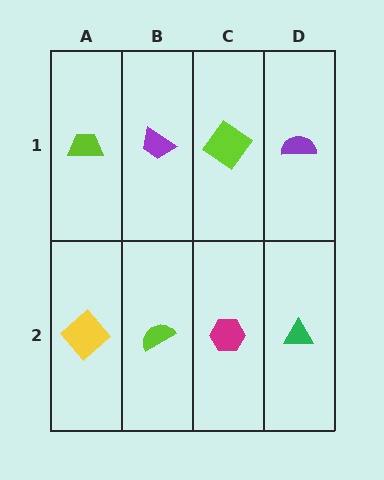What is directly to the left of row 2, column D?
A magenta hexagon.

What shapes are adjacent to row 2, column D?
A purple semicircle (row 1, column D), a magenta hexagon (row 2, column C).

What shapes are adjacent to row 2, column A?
A lime trapezoid (row 1, column A), a lime semicircle (row 2, column B).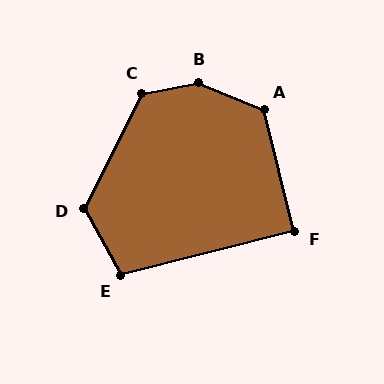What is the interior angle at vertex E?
Approximately 105 degrees (obtuse).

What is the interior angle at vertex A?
Approximately 126 degrees (obtuse).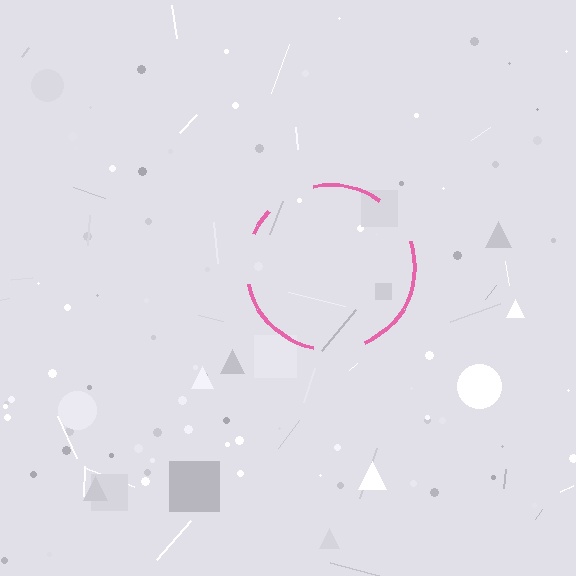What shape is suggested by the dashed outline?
The dashed outline suggests a circle.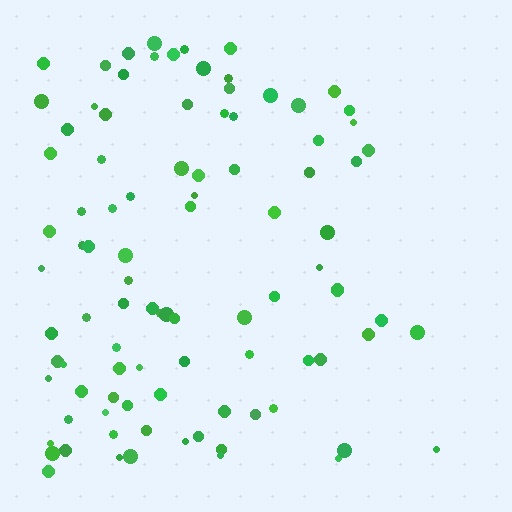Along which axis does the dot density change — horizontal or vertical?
Horizontal.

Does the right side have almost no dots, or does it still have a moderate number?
Still a moderate number, just noticeably fewer than the left.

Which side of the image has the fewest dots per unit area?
The right.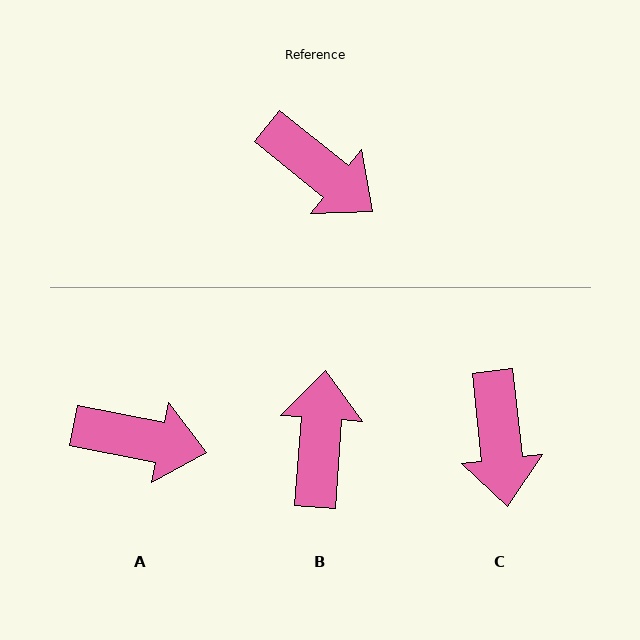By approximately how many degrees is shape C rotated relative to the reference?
Approximately 45 degrees clockwise.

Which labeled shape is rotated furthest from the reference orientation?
B, about 125 degrees away.